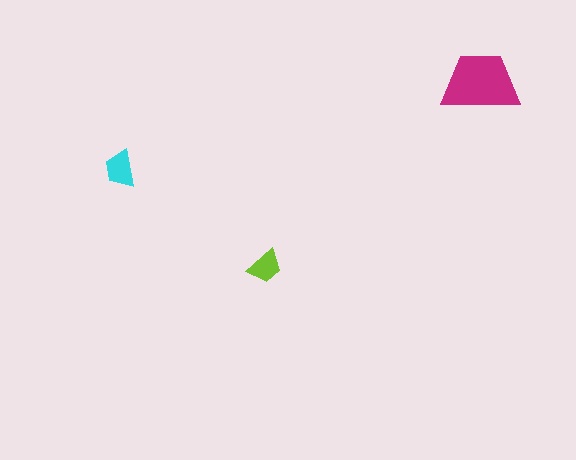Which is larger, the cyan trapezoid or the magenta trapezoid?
The magenta one.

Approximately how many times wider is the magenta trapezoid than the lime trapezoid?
About 2 times wider.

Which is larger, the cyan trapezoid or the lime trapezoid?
The cyan one.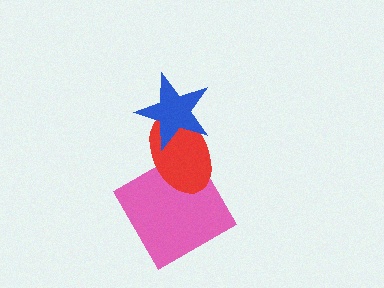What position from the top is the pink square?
The pink square is 3rd from the top.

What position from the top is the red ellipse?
The red ellipse is 2nd from the top.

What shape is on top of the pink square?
The red ellipse is on top of the pink square.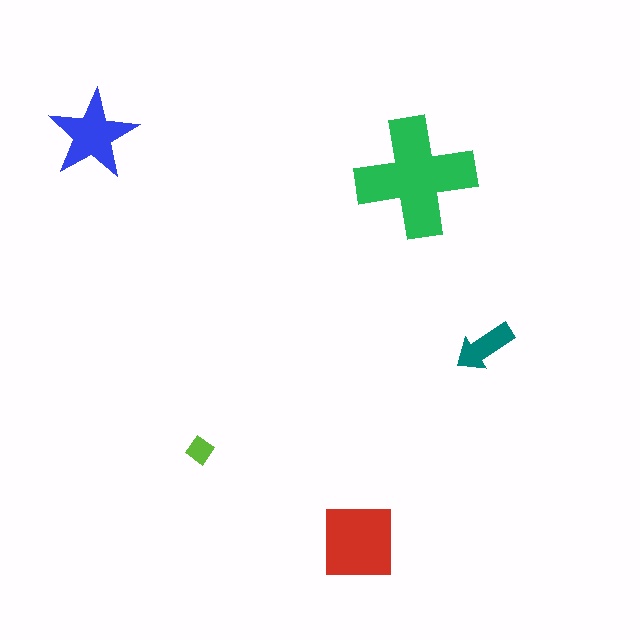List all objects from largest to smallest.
The green cross, the red square, the blue star, the teal arrow, the lime diamond.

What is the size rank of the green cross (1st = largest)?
1st.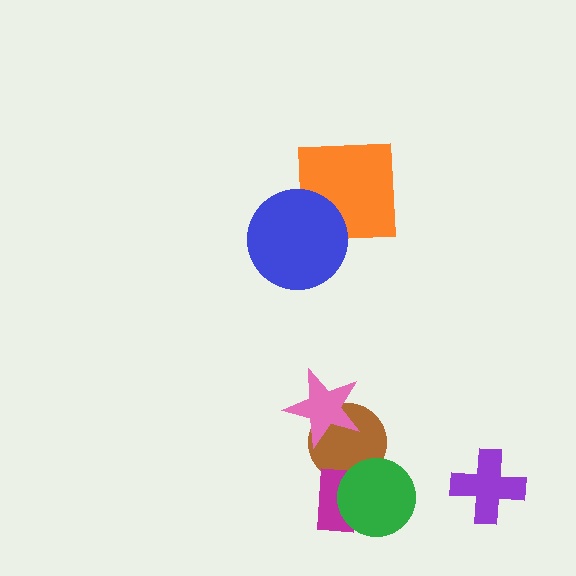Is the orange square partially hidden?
Yes, it is partially covered by another shape.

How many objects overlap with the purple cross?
0 objects overlap with the purple cross.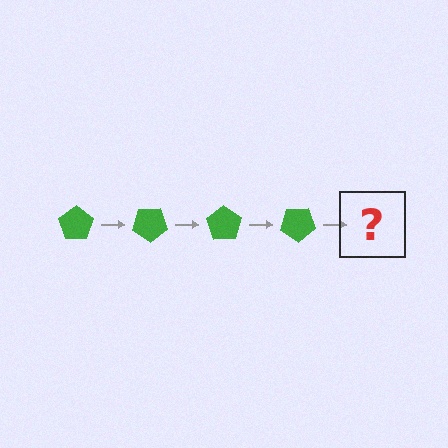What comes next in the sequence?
The next element should be a green pentagon rotated 140 degrees.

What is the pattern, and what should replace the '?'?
The pattern is that the pentagon rotates 35 degrees each step. The '?' should be a green pentagon rotated 140 degrees.